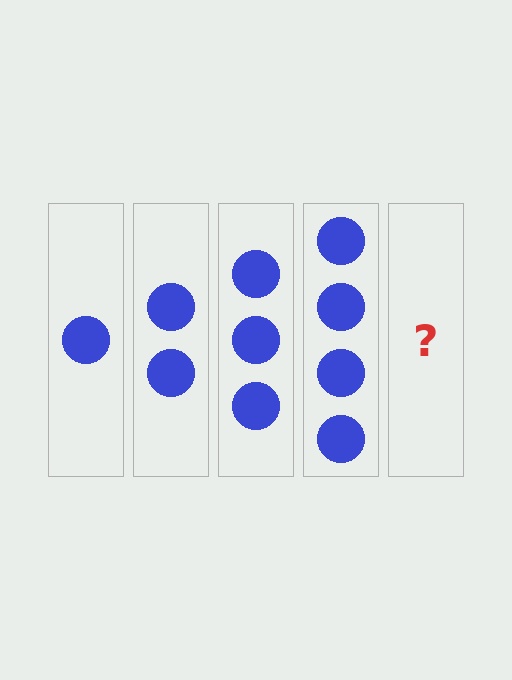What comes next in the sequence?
The next element should be 5 circles.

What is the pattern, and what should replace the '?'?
The pattern is that each step adds one more circle. The '?' should be 5 circles.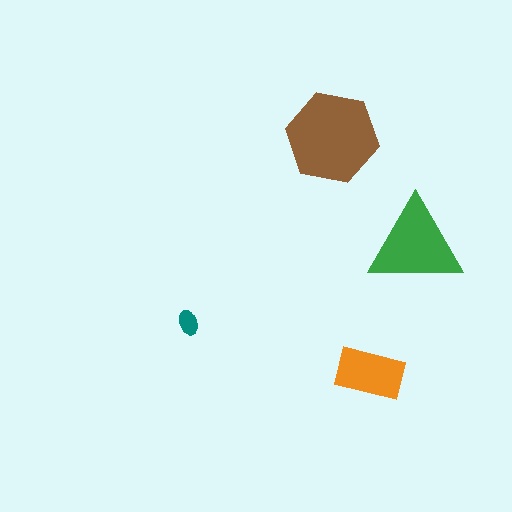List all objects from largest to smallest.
The brown hexagon, the green triangle, the orange rectangle, the teal ellipse.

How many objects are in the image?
There are 4 objects in the image.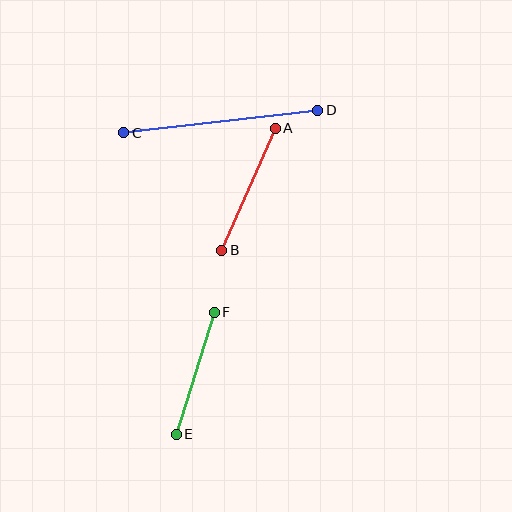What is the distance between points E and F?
The distance is approximately 128 pixels.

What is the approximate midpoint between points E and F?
The midpoint is at approximately (195, 373) pixels.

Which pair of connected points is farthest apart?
Points C and D are farthest apart.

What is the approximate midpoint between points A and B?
The midpoint is at approximately (248, 189) pixels.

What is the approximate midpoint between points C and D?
The midpoint is at approximately (221, 121) pixels.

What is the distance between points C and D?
The distance is approximately 195 pixels.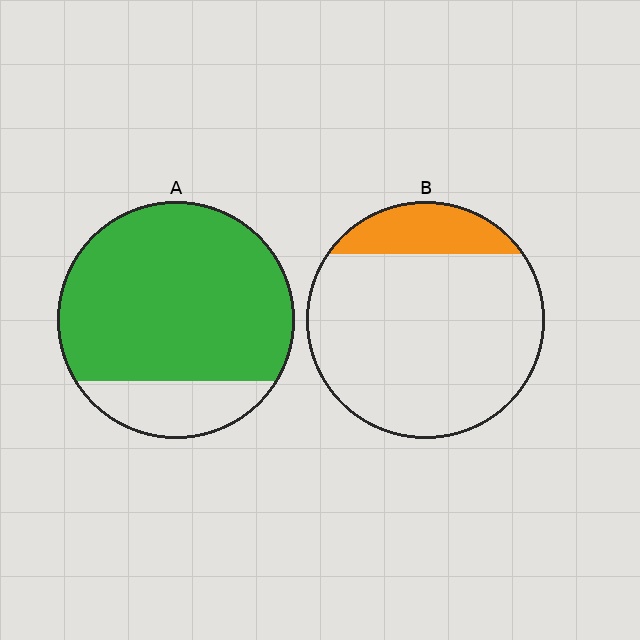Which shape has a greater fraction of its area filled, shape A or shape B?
Shape A.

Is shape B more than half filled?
No.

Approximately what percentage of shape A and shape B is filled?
A is approximately 80% and B is approximately 15%.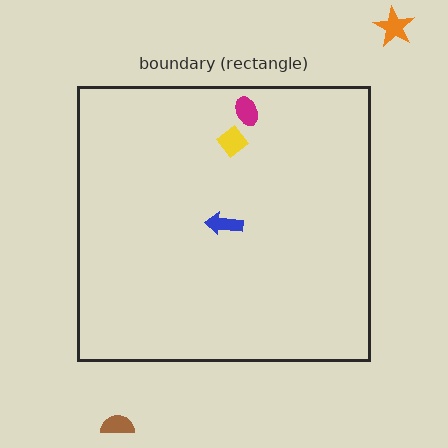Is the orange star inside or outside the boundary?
Outside.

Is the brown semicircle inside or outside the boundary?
Outside.